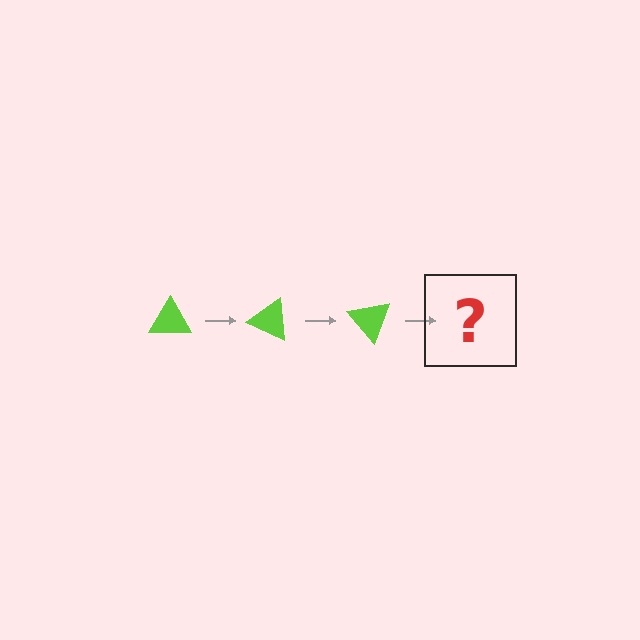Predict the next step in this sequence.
The next step is a lime triangle rotated 75 degrees.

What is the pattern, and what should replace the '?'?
The pattern is that the triangle rotates 25 degrees each step. The '?' should be a lime triangle rotated 75 degrees.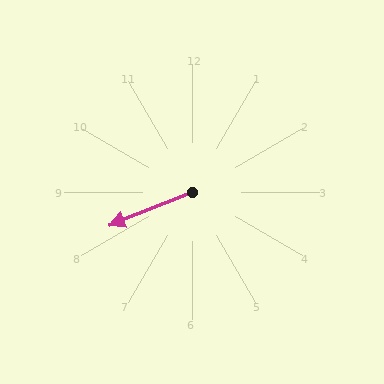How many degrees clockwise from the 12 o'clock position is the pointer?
Approximately 248 degrees.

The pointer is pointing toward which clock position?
Roughly 8 o'clock.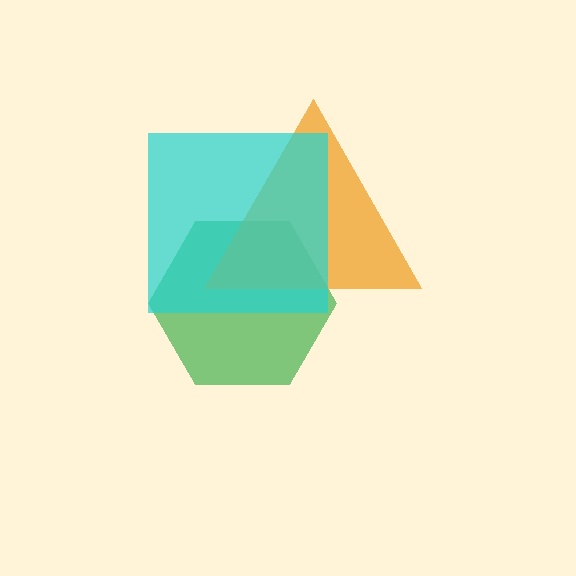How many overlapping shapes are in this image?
There are 3 overlapping shapes in the image.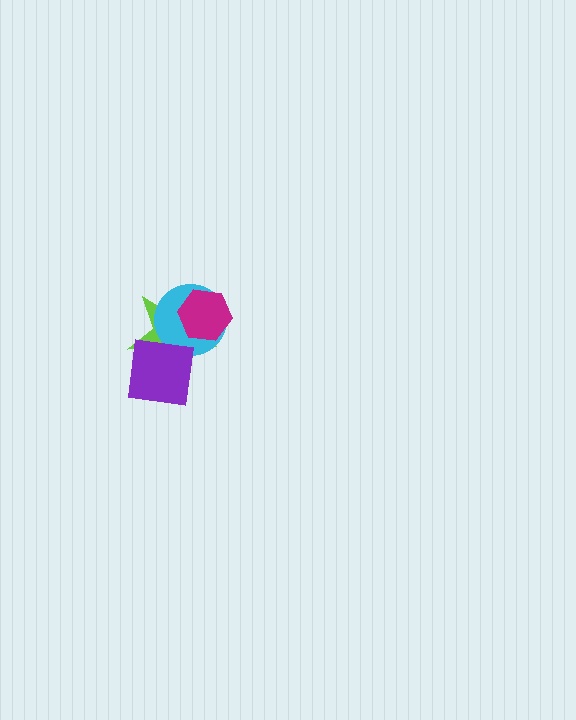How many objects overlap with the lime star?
3 objects overlap with the lime star.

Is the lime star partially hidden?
Yes, it is partially covered by another shape.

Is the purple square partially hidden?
No, no other shape covers it.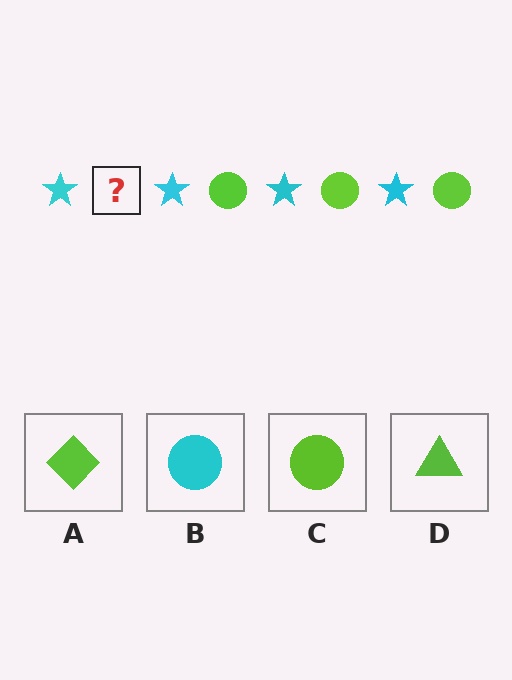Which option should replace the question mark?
Option C.